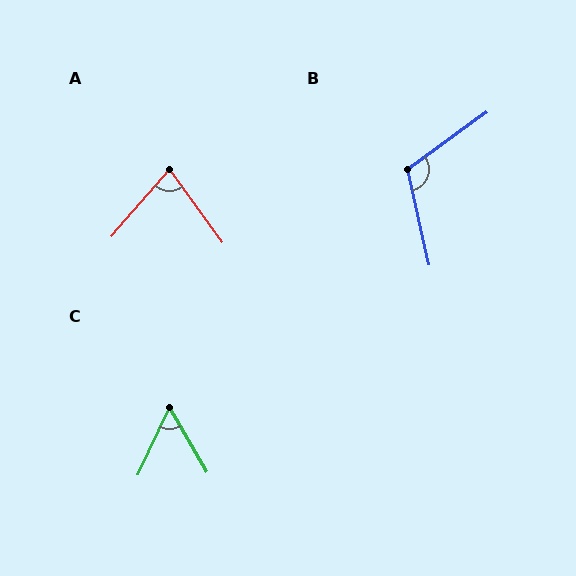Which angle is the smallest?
C, at approximately 55 degrees.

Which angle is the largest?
B, at approximately 113 degrees.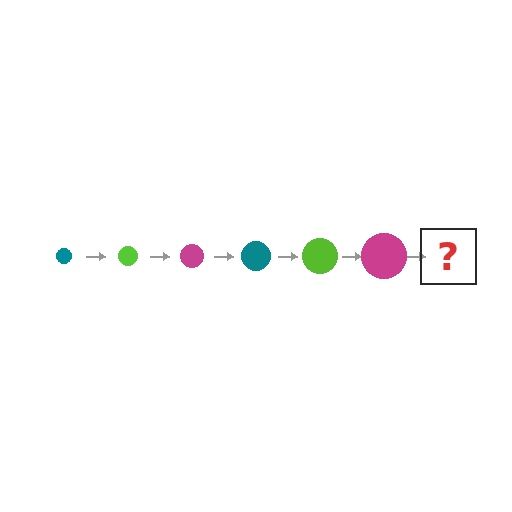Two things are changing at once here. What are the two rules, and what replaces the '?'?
The two rules are that the circle grows larger each step and the color cycles through teal, lime, and magenta. The '?' should be a teal circle, larger than the previous one.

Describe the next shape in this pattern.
It should be a teal circle, larger than the previous one.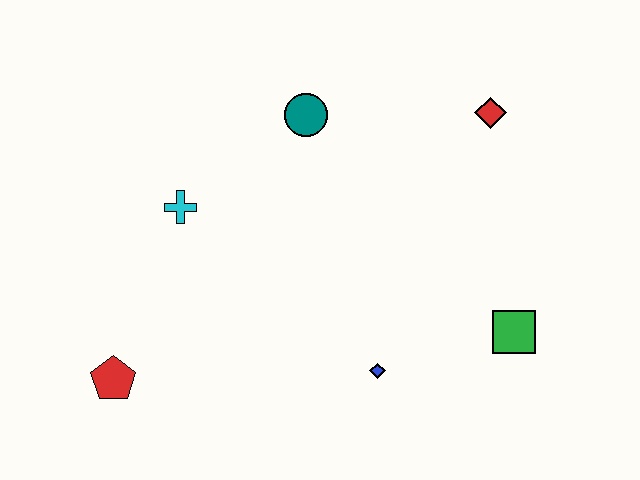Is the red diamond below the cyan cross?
No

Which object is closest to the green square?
The blue diamond is closest to the green square.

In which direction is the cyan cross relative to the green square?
The cyan cross is to the left of the green square.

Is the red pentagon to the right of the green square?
No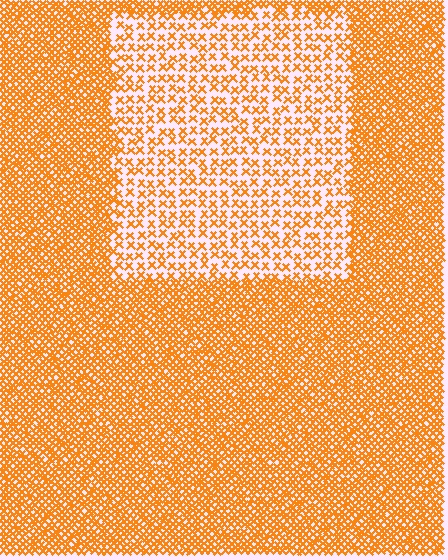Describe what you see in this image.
The image contains small orange elements arranged at two different densities. A rectangle-shaped region is visible where the elements are less densely packed than the surrounding area.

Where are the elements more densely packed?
The elements are more densely packed outside the rectangle boundary.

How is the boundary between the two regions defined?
The boundary is defined by a change in element density (approximately 2.6x ratio). All elements are the same color, size, and shape.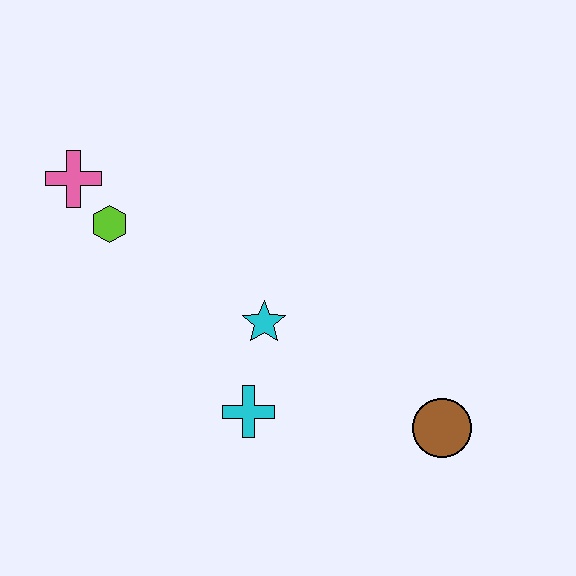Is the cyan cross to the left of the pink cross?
No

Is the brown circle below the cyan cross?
Yes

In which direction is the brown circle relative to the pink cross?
The brown circle is to the right of the pink cross.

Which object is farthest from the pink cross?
The brown circle is farthest from the pink cross.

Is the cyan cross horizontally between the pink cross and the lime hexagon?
No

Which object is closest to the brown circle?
The cyan cross is closest to the brown circle.